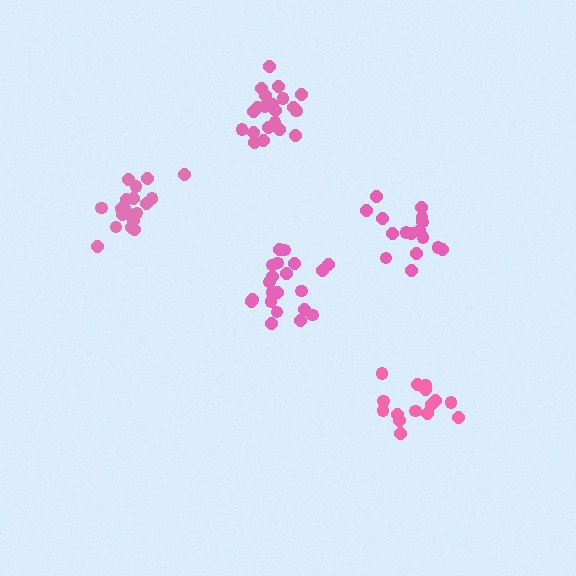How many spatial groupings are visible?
There are 5 spatial groupings.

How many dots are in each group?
Group 1: 15 dots, Group 2: 21 dots, Group 3: 19 dots, Group 4: 16 dots, Group 5: 21 dots (92 total).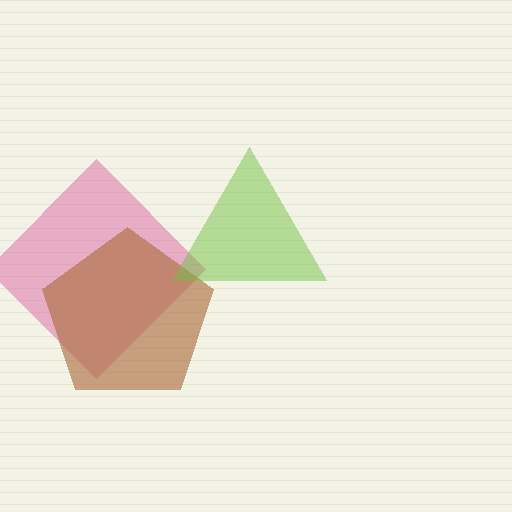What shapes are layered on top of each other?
The layered shapes are: a pink diamond, a brown pentagon, a lime triangle.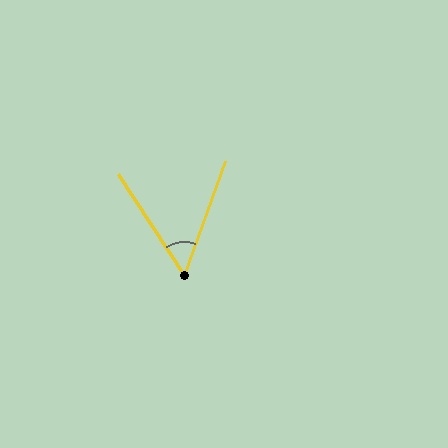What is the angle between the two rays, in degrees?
Approximately 53 degrees.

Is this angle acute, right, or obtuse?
It is acute.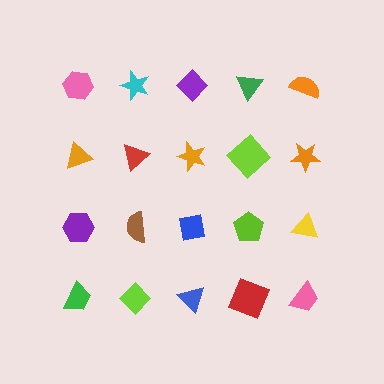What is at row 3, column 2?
A brown semicircle.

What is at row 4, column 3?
A blue triangle.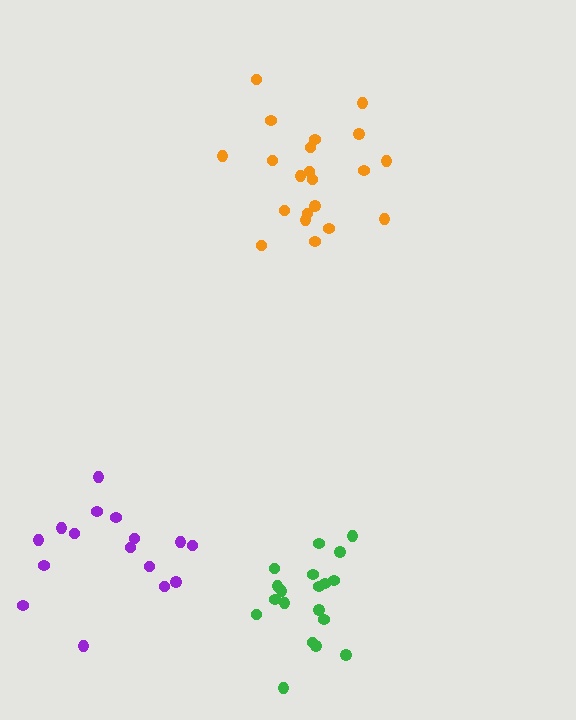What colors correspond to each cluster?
The clusters are colored: orange, purple, green.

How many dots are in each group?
Group 1: 21 dots, Group 2: 16 dots, Group 3: 19 dots (56 total).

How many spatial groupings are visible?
There are 3 spatial groupings.